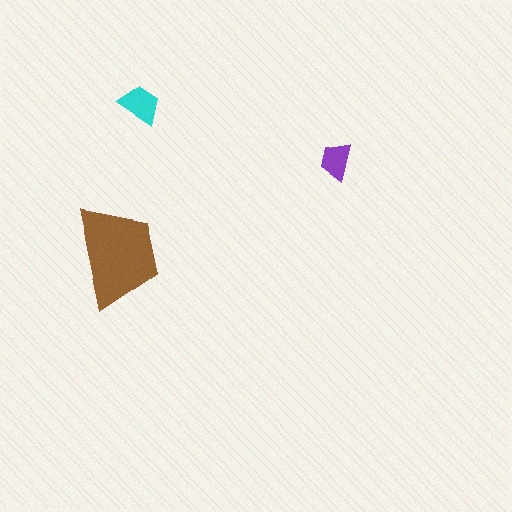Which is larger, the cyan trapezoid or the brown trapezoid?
The brown one.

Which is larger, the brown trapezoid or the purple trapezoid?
The brown one.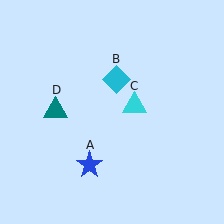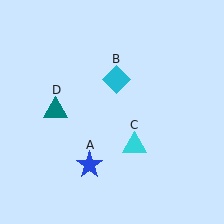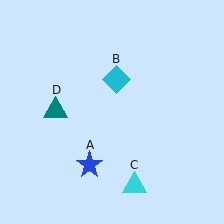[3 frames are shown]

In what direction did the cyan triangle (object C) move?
The cyan triangle (object C) moved down.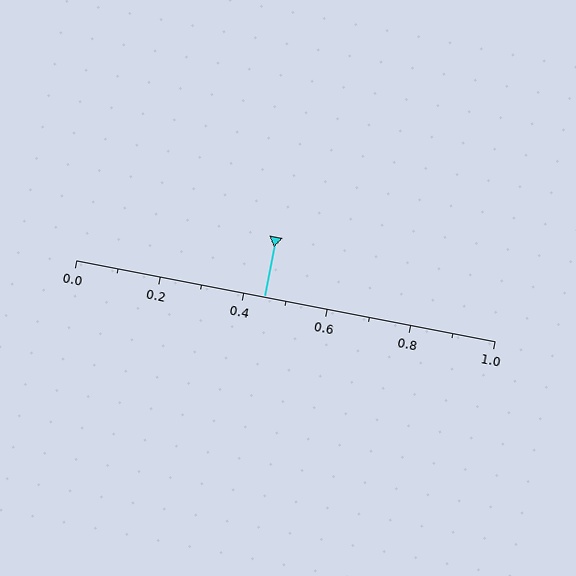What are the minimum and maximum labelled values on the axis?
The axis runs from 0.0 to 1.0.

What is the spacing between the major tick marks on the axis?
The major ticks are spaced 0.2 apart.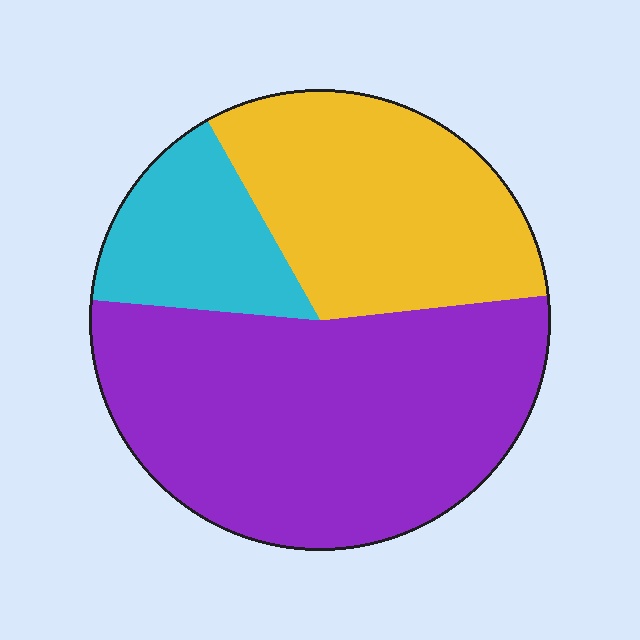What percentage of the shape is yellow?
Yellow takes up between a quarter and a half of the shape.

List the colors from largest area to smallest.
From largest to smallest: purple, yellow, cyan.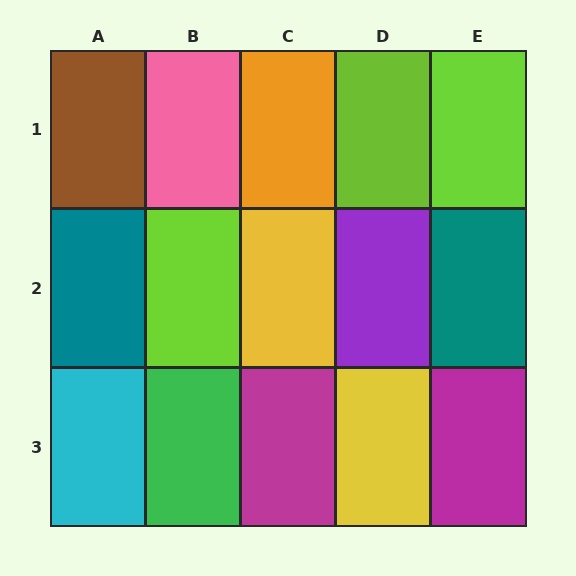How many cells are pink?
1 cell is pink.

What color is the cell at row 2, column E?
Teal.